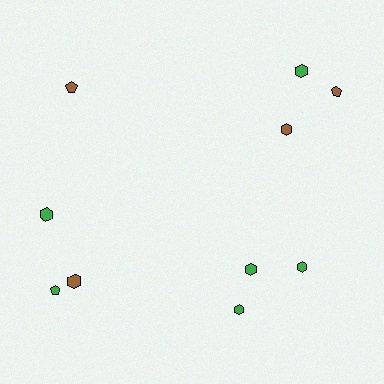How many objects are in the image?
There are 10 objects.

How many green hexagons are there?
There are 5 green hexagons.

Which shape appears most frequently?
Hexagon, with 7 objects.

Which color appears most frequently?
Green, with 6 objects.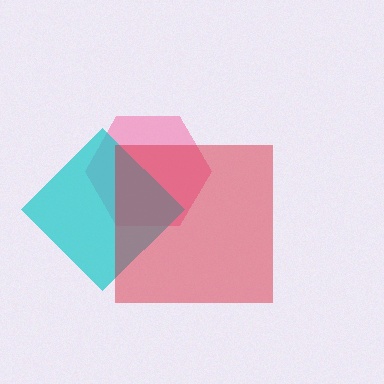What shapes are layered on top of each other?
The layered shapes are: a pink hexagon, a cyan diamond, a red square.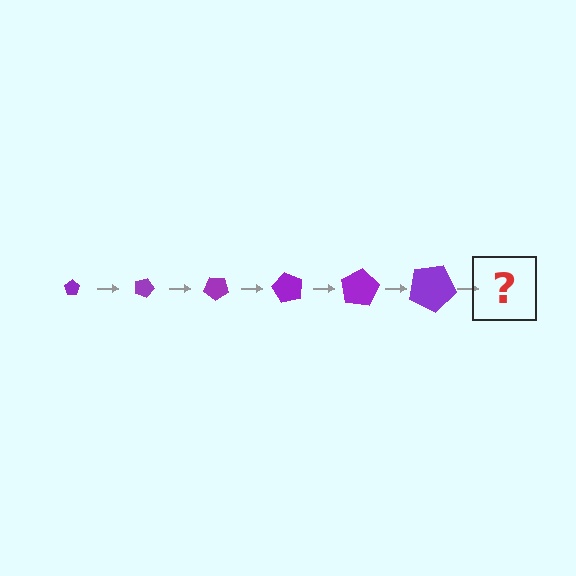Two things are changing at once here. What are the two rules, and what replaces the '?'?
The two rules are that the pentagon grows larger each step and it rotates 20 degrees each step. The '?' should be a pentagon, larger than the previous one and rotated 120 degrees from the start.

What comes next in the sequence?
The next element should be a pentagon, larger than the previous one and rotated 120 degrees from the start.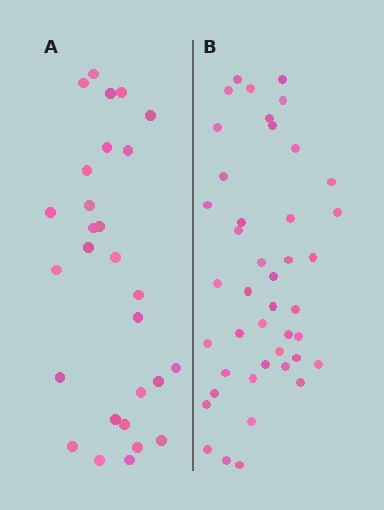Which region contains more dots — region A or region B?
Region B (the right region) has more dots.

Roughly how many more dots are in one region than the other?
Region B has approximately 15 more dots than region A.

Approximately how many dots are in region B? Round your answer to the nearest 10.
About 40 dots. (The exact count is 43, which rounds to 40.)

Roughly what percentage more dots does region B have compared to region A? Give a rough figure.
About 55% more.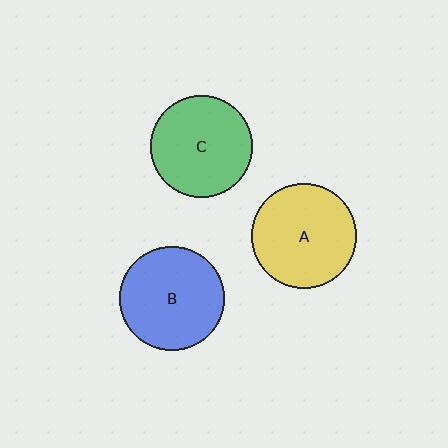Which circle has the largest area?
Circle A (yellow).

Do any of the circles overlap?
No, none of the circles overlap.